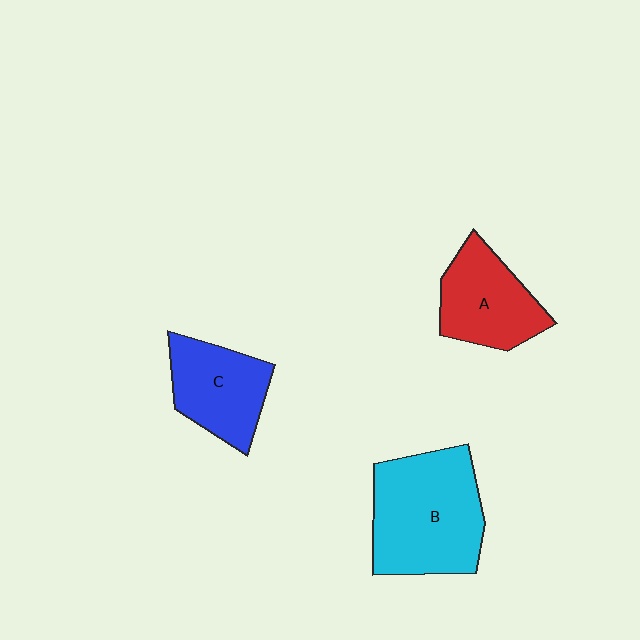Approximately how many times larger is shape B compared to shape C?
Approximately 1.6 times.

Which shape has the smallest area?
Shape C (blue).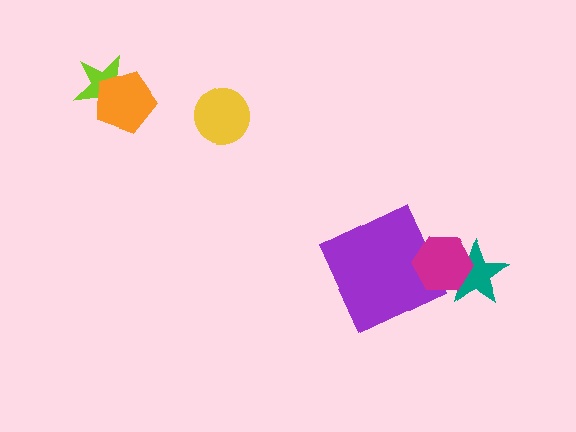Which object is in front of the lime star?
The orange pentagon is in front of the lime star.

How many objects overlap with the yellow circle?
0 objects overlap with the yellow circle.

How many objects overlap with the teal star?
1 object overlaps with the teal star.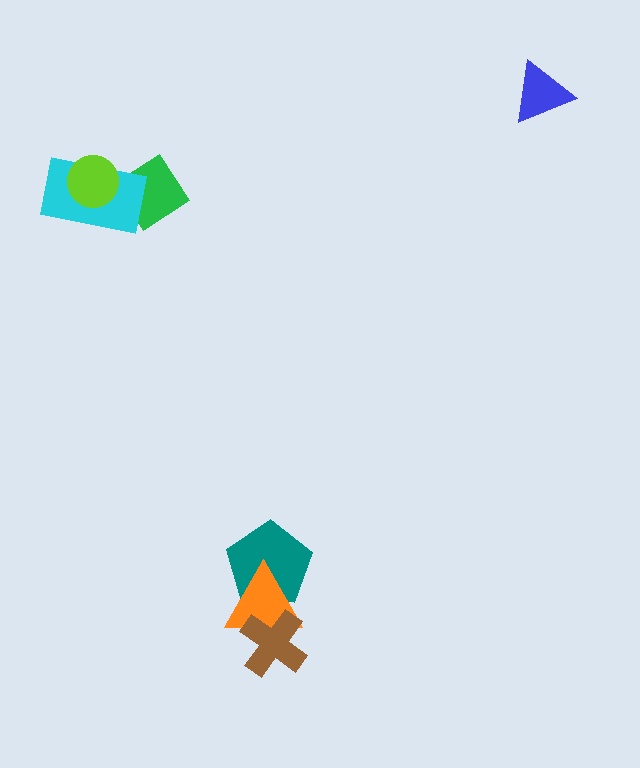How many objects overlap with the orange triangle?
2 objects overlap with the orange triangle.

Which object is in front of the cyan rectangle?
The lime circle is in front of the cyan rectangle.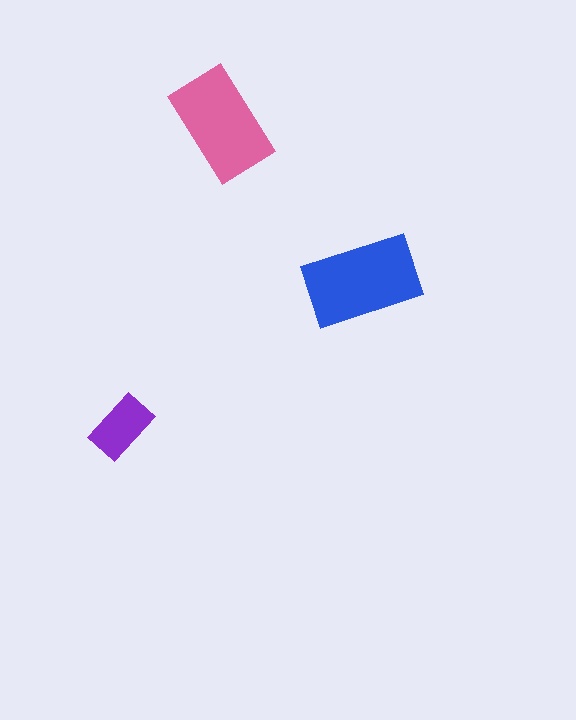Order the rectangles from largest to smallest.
the blue one, the pink one, the purple one.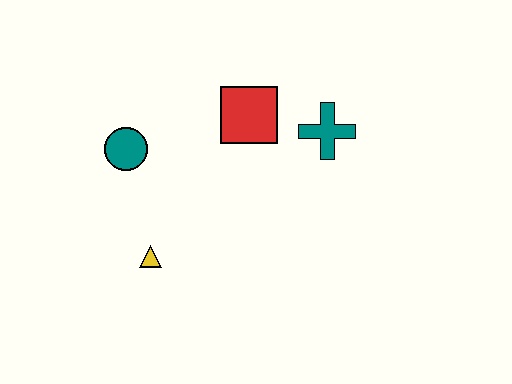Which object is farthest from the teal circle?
The teal cross is farthest from the teal circle.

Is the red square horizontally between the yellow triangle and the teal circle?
No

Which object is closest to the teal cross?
The red square is closest to the teal cross.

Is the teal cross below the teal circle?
No